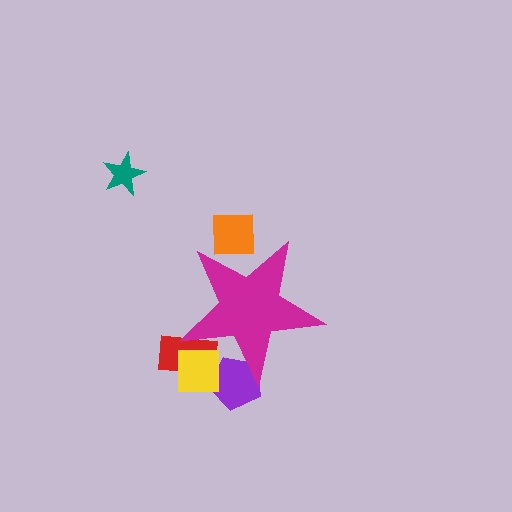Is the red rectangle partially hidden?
Yes, the red rectangle is partially hidden behind the magenta star.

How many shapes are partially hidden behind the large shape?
4 shapes are partially hidden.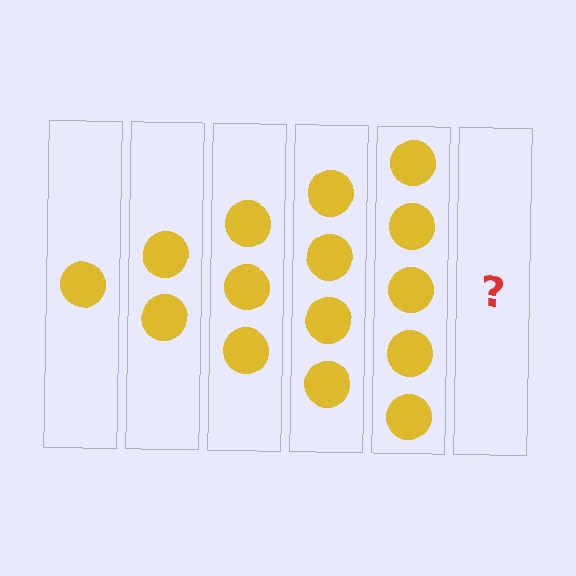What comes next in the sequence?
The next element should be 6 circles.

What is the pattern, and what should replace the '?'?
The pattern is that each step adds one more circle. The '?' should be 6 circles.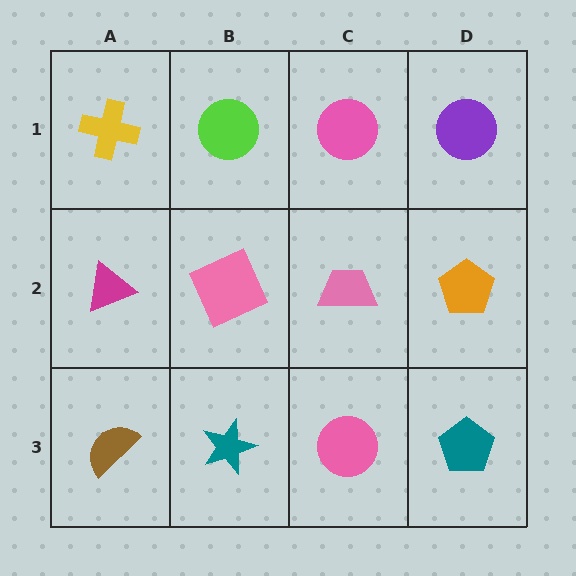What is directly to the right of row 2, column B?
A pink trapezoid.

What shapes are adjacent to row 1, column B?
A pink square (row 2, column B), a yellow cross (row 1, column A), a pink circle (row 1, column C).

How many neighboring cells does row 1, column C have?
3.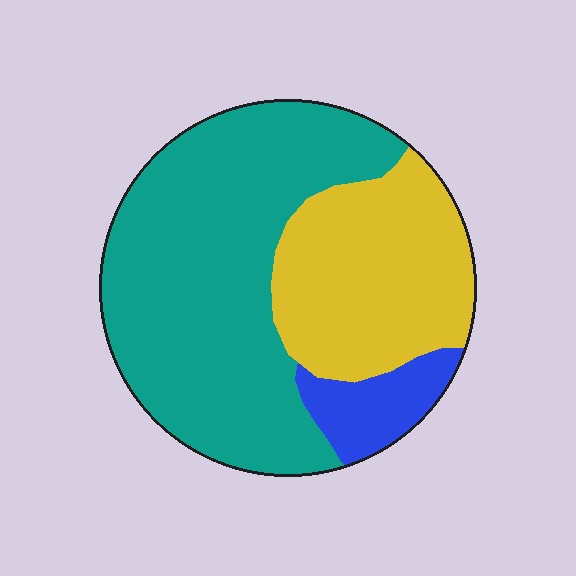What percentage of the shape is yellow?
Yellow covers around 30% of the shape.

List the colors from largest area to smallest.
From largest to smallest: teal, yellow, blue.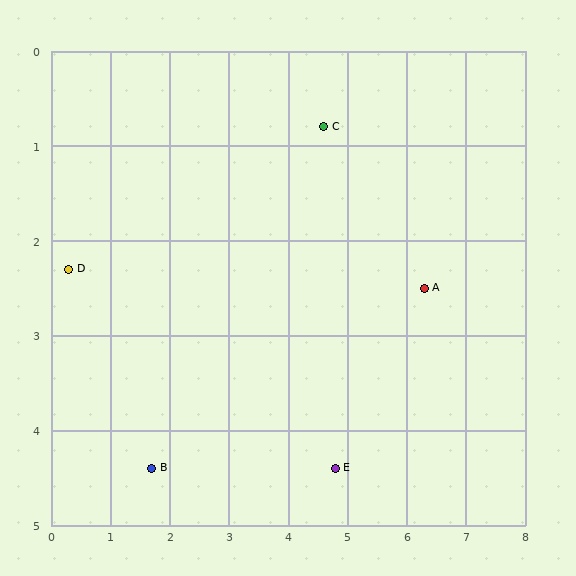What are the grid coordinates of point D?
Point D is at approximately (0.3, 2.3).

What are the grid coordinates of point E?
Point E is at approximately (4.8, 4.4).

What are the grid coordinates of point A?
Point A is at approximately (6.3, 2.5).